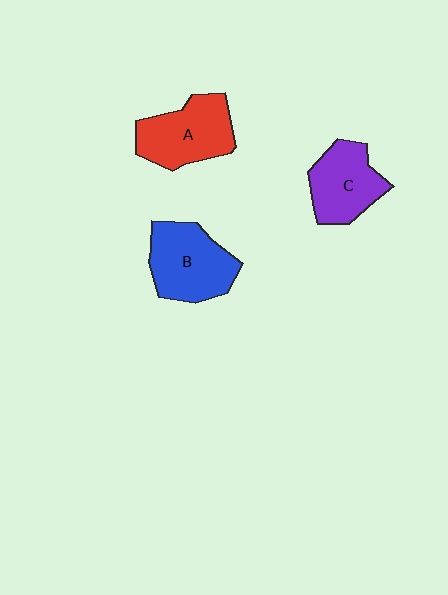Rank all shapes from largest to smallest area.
From largest to smallest: B (blue), A (red), C (purple).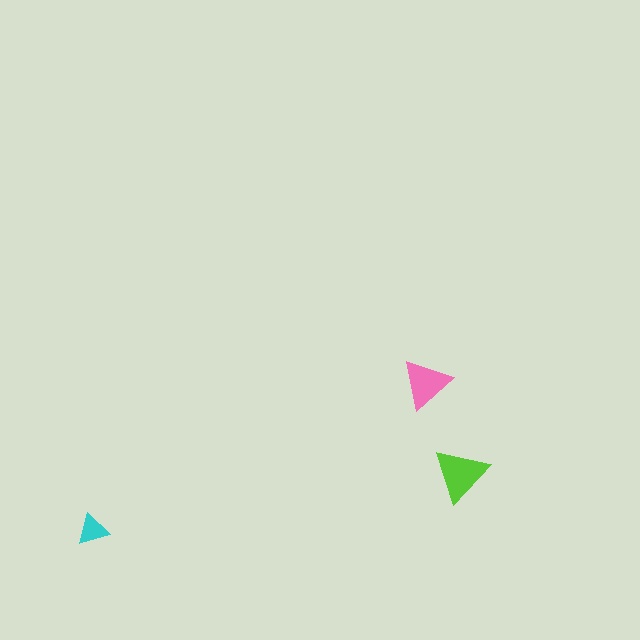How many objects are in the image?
There are 3 objects in the image.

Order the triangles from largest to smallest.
the lime one, the pink one, the cyan one.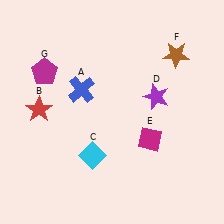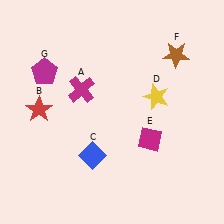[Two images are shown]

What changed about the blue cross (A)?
In Image 1, A is blue. In Image 2, it changed to magenta.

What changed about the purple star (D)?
In Image 1, D is purple. In Image 2, it changed to yellow.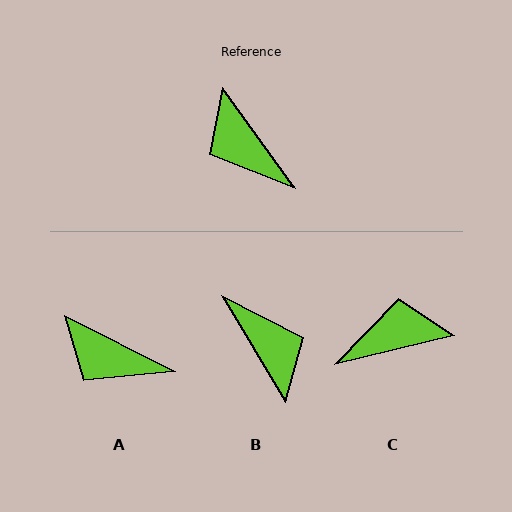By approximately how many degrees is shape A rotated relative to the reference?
Approximately 27 degrees counter-clockwise.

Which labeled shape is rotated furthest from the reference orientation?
B, about 175 degrees away.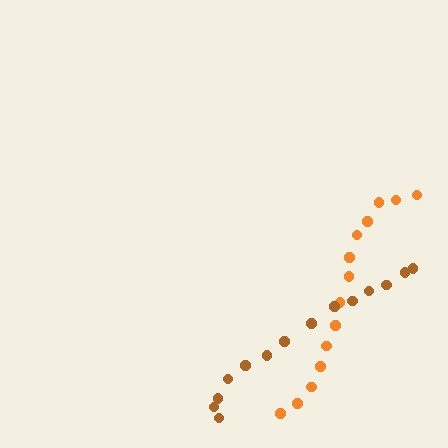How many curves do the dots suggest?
There are 2 distinct paths.